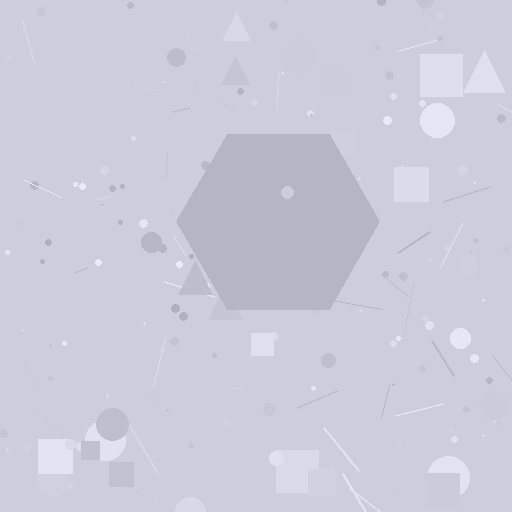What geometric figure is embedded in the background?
A hexagon is embedded in the background.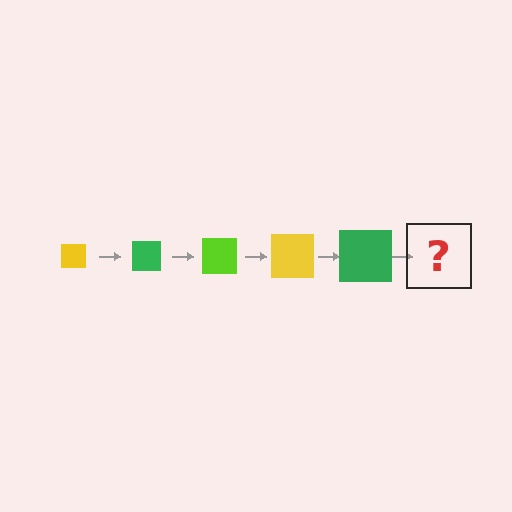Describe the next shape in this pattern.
It should be a lime square, larger than the previous one.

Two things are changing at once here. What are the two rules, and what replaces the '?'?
The two rules are that the square grows larger each step and the color cycles through yellow, green, and lime. The '?' should be a lime square, larger than the previous one.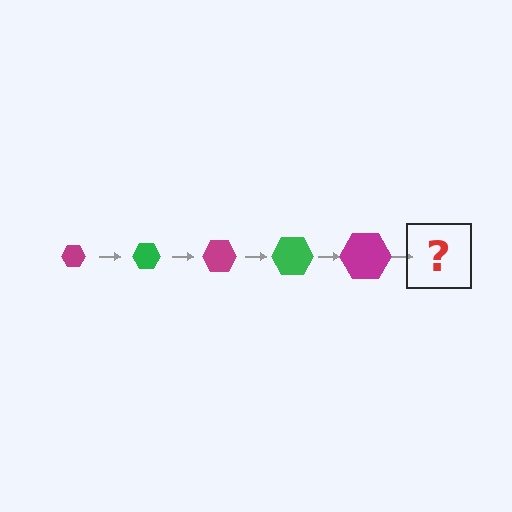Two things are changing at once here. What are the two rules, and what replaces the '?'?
The two rules are that the hexagon grows larger each step and the color cycles through magenta and green. The '?' should be a green hexagon, larger than the previous one.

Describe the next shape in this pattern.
It should be a green hexagon, larger than the previous one.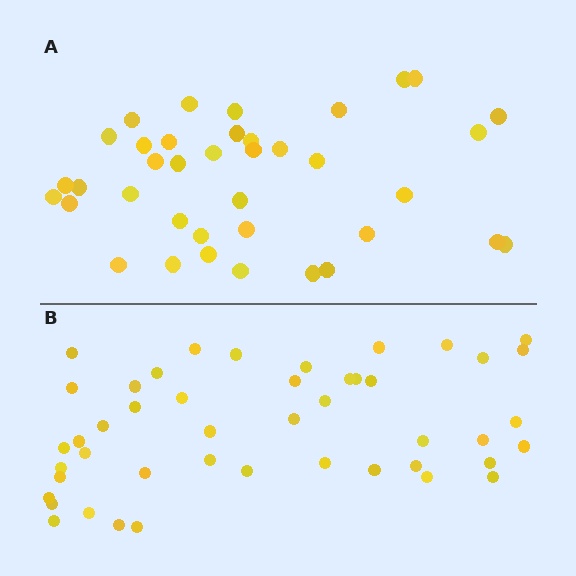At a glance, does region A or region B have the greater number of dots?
Region B (the bottom region) has more dots.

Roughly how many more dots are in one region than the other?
Region B has roughly 8 or so more dots than region A.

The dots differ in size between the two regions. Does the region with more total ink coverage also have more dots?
No. Region A has more total ink coverage because its dots are larger, but region B actually contains more individual dots. Total area can be misleading — the number of items is what matters here.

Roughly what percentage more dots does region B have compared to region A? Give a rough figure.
About 20% more.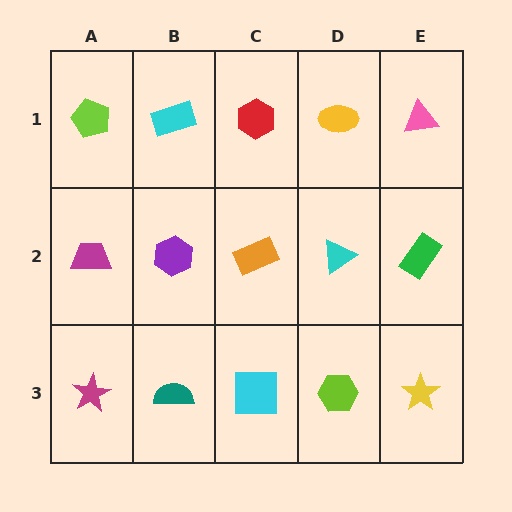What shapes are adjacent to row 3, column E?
A green rectangle (row 2, column E), a lime hexagon (row 3, column D).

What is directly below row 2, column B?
A teal semicircle.